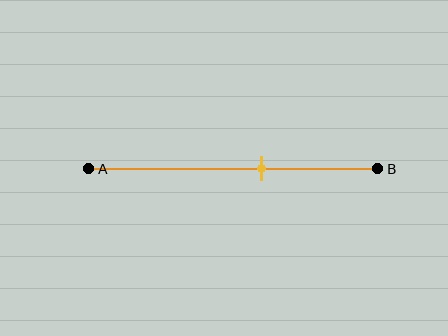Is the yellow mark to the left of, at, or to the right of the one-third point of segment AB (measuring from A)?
The yellow mark is to the right of the one-third point of segment AB.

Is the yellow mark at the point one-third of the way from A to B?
No, the mark is at about 60% from A, not at the 33% one-third point.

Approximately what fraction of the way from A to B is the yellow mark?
The yellow mark is approximately 60% of the way from A to B.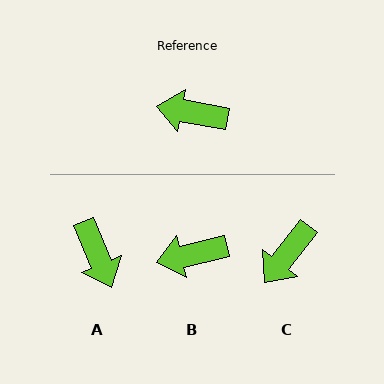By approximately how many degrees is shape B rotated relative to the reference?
Approximately 23 degrees counter-clockwise.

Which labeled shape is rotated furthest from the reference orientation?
A, about 123 degrees away.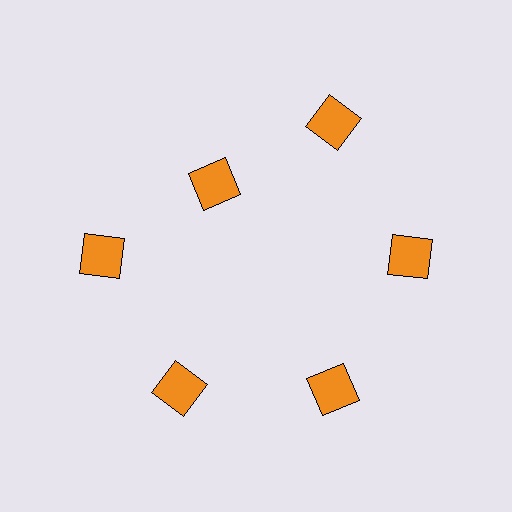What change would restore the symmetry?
The symmetry would be restored by moving it outward, back onto the ring so that all 6 squares sit at equal angles and equal distance from the center.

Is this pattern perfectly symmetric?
No. The 6 orange squares are arranged in a ring, but one element near the 11 o'clock position is pulled inward toward the center, breaking the 6-fold rotational symmetry.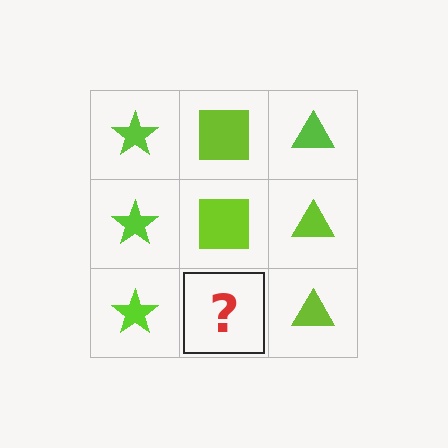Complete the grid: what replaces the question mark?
The question mark should be replaced with a lime square.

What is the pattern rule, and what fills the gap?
The rule is that each column has a consistent shape. The gap should be filled with a lime square.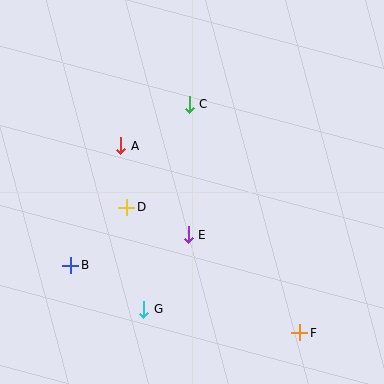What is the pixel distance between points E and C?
The distance between E and C is 130 pixels.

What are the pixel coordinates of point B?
Point B is at (71, 265).